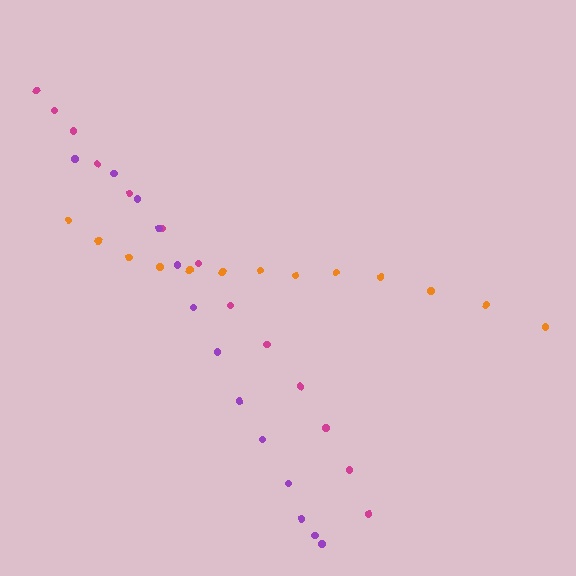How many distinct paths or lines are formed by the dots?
There are 3 distinct paths.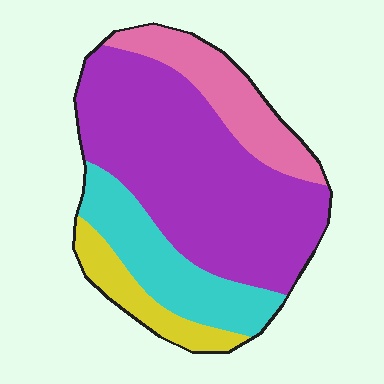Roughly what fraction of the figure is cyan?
Cyan takes up about one fifth (1/5) of the figure.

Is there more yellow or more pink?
Pink.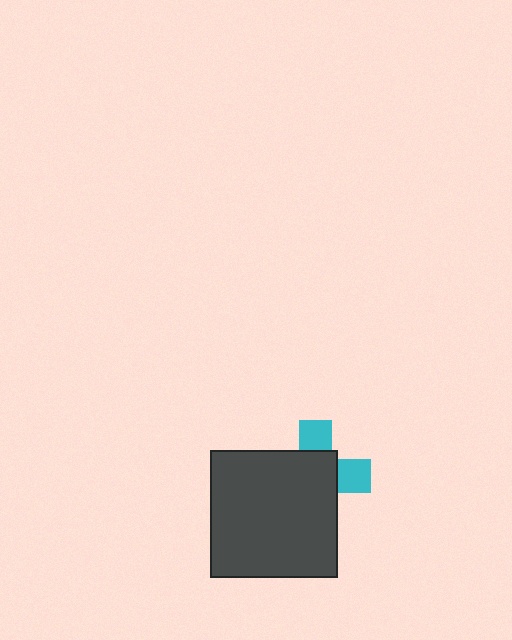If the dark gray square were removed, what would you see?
You would see the complete cyan cross.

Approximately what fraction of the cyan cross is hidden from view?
Roughly 66% of the cyan cross is hidden behind the dark gray square.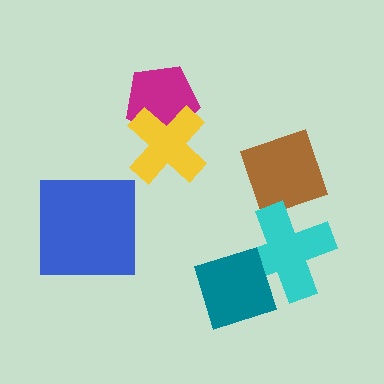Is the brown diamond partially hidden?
Yes, it is partially covered by another shape.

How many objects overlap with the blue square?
0 objects overlap with the blue square.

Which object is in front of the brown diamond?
The cyan cross is in front of the brown diamond.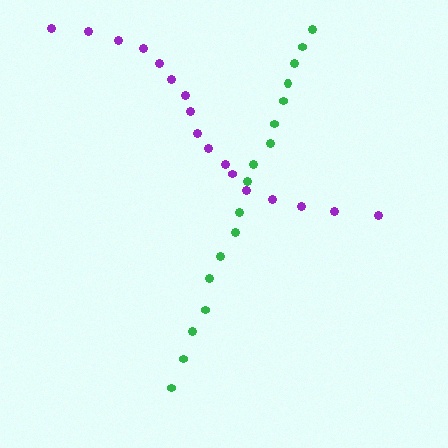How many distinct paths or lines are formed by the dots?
There are 2 distinct paths.